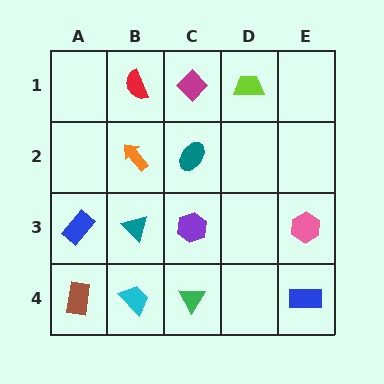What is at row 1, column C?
A magenta diamond.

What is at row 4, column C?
A green triangle.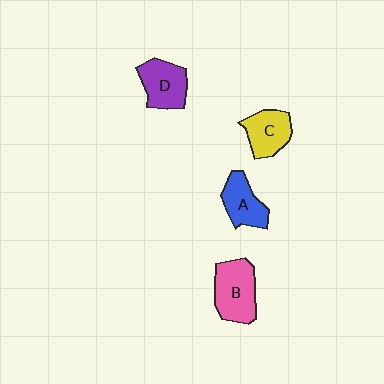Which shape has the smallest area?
Shape A (blue).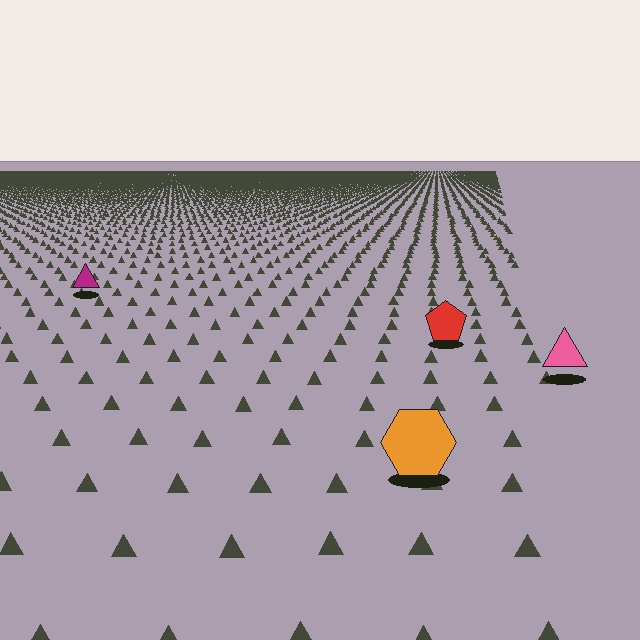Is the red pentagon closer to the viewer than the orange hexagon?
No. The orange hexagon is closer — you can tell from the texture gradient: the ground texture is coarser near it.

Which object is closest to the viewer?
The orange hexagon is closest. The texture marks near it are larger and more spread out.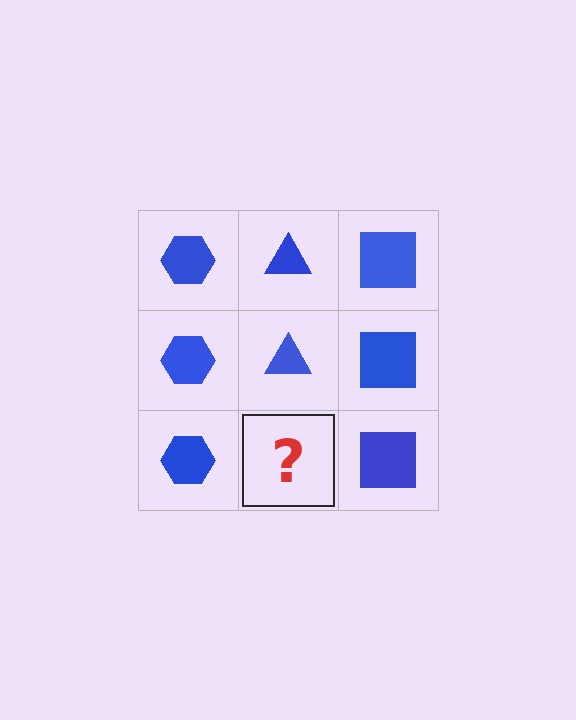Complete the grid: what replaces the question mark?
The question mark should be replaced with a blue triangle.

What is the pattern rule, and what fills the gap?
The rule is that each column has a consistent shape. The gap should be filled with a blue triangle.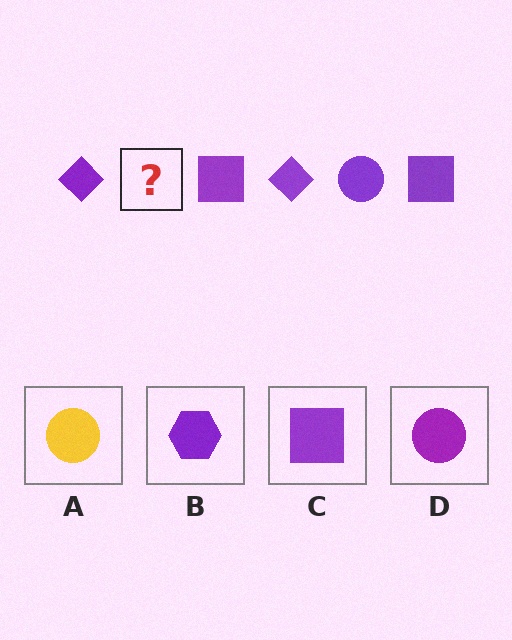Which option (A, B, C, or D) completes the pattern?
D.